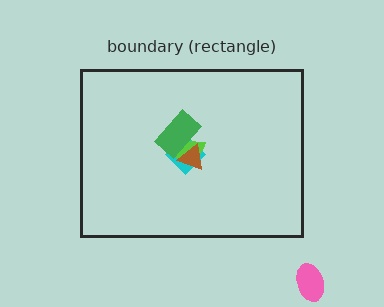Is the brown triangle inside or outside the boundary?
Inside.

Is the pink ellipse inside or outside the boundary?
Outside.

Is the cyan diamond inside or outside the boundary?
Inside.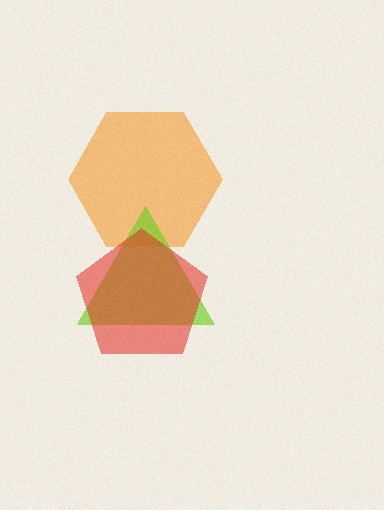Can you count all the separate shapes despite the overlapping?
Yes, there are 3 separate shapes.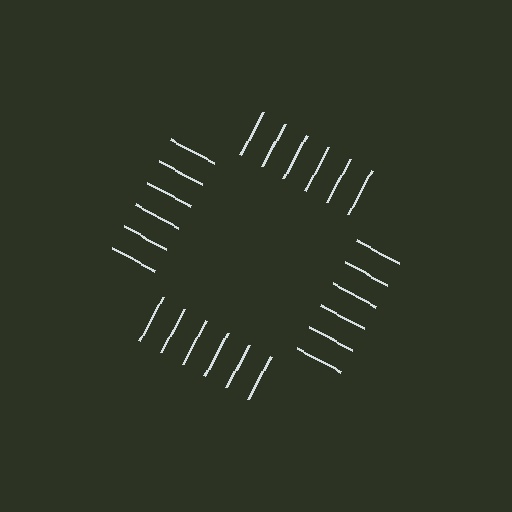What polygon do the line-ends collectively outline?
An illusory square — the line segments terminate on its edges but no continuous stroke is drawn.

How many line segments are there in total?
24 — 6 along each of the 4 edges.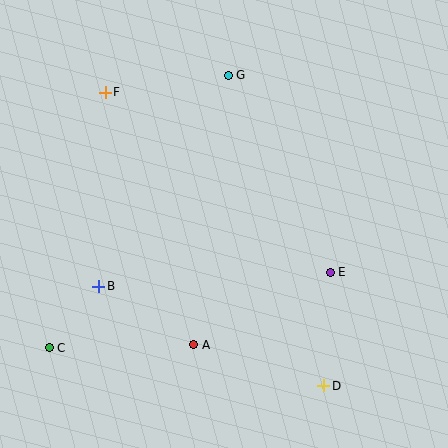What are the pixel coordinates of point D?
Point D is at (323, 386).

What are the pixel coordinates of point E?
Point E is at (330, 272).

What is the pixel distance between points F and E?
The distance between F and E is 288 pixels.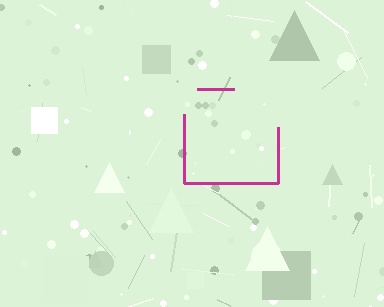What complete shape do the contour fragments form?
The contour fragments form a square.